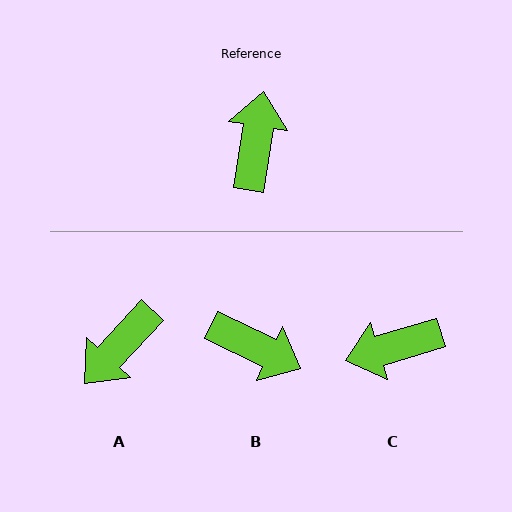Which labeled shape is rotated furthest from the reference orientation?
A, about 146 degrees away.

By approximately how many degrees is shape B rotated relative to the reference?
Approximately 108 degrees clockwise.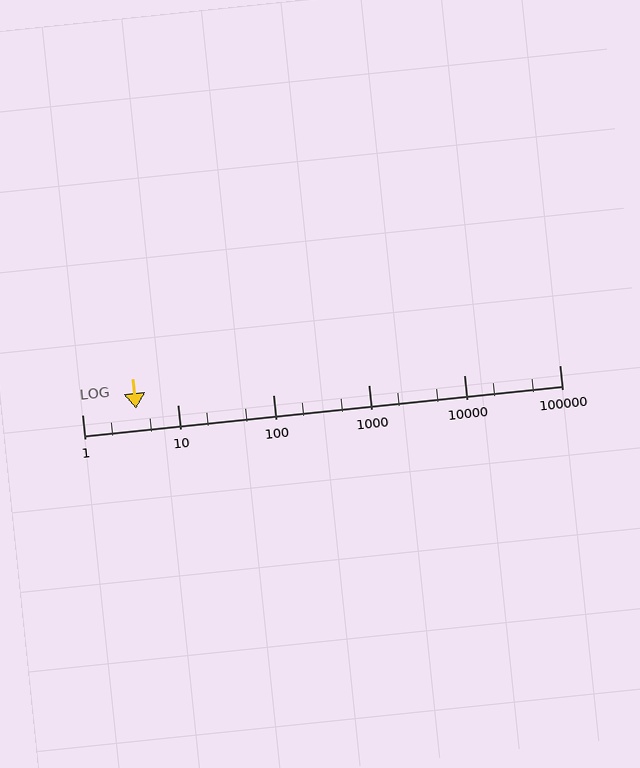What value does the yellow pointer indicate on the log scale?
The pointer indicates approximately 3.7.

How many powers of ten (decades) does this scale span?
The scale spans 5 decades, from 1 to 100000.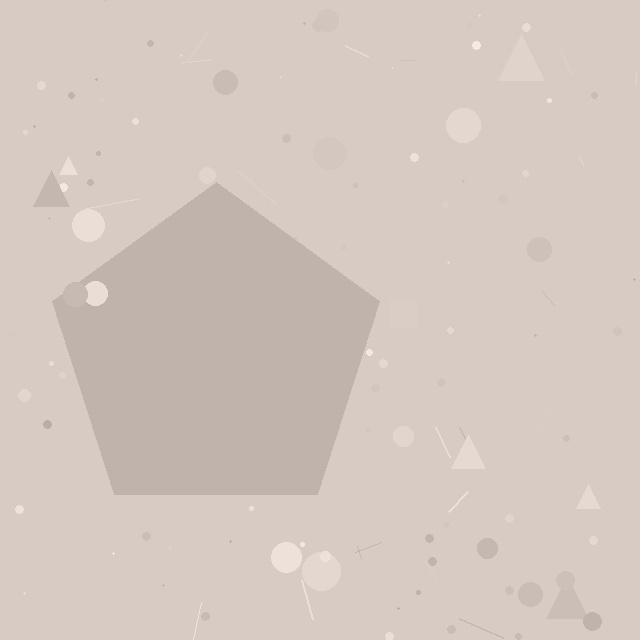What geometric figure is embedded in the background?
A pentagon is embedded in the background.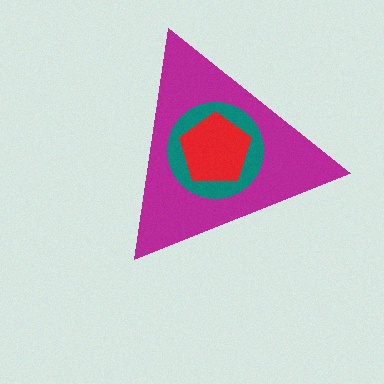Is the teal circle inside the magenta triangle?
Yes.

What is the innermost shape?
The red pentagon.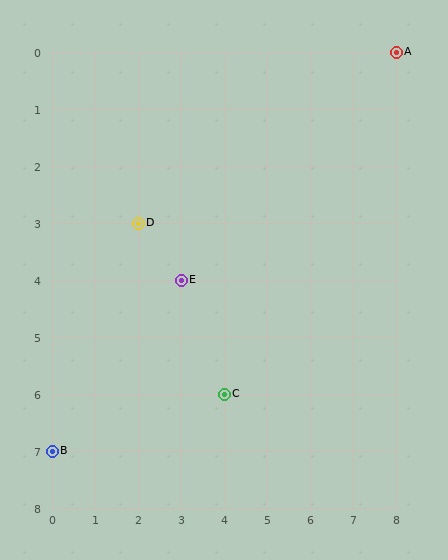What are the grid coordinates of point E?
Point E is at grid coordinates (3, 4).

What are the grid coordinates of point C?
Point C is at grid coordinates (4, 6).